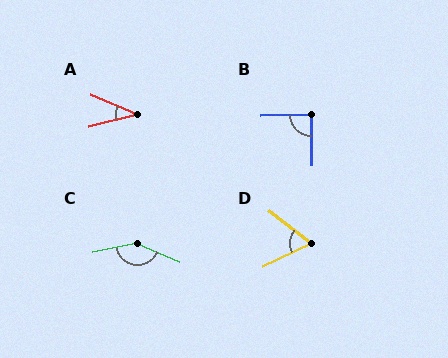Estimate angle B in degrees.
Approximately 90 degrees.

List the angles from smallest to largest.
A (37°), D (63°), B (90°), C (145°).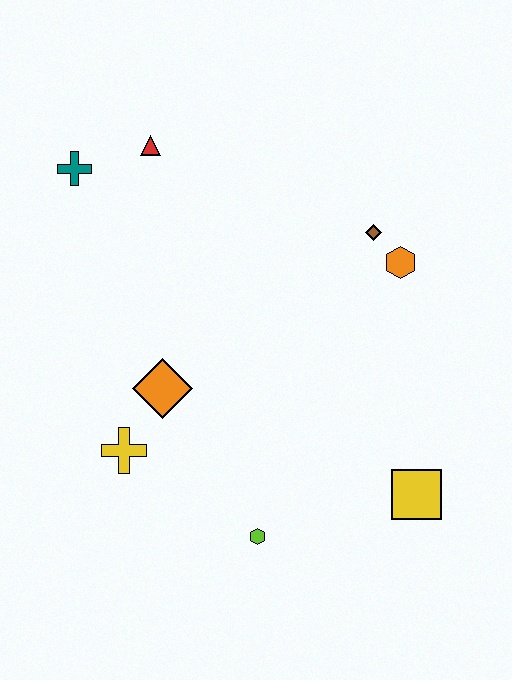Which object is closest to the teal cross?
The red triangle is closest to the teal cross.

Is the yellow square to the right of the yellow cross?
Yes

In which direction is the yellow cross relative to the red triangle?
The yellow cross is below the red triangle.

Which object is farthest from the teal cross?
The yellow square is farthest from the teal cross.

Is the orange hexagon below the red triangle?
Yes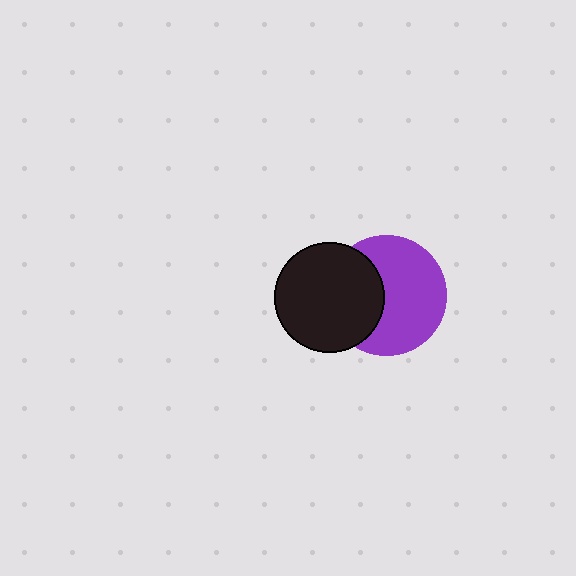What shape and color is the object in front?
The object in front is a black circle.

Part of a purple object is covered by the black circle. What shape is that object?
It is a circle.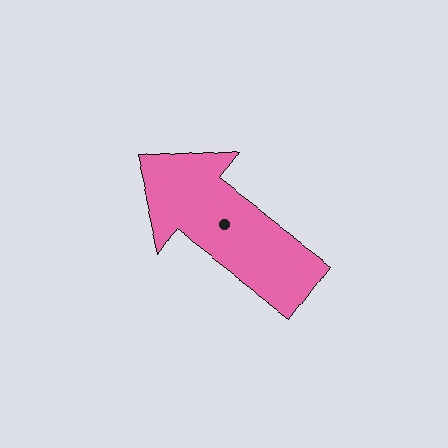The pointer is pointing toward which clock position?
Roughly 10 o'clock.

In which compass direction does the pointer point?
Northwest.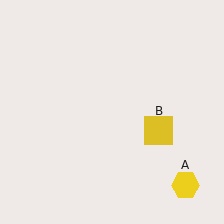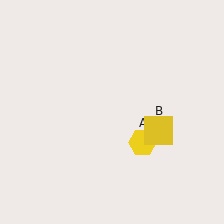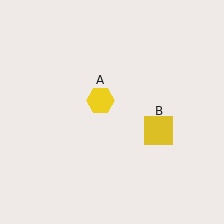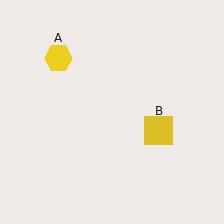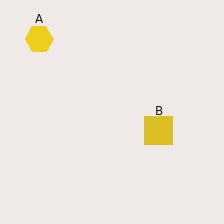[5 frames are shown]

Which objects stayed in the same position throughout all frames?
Yellow square (object B) remained stationary.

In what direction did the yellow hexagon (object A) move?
The yellow hexagon (object A) moved up and to the left.